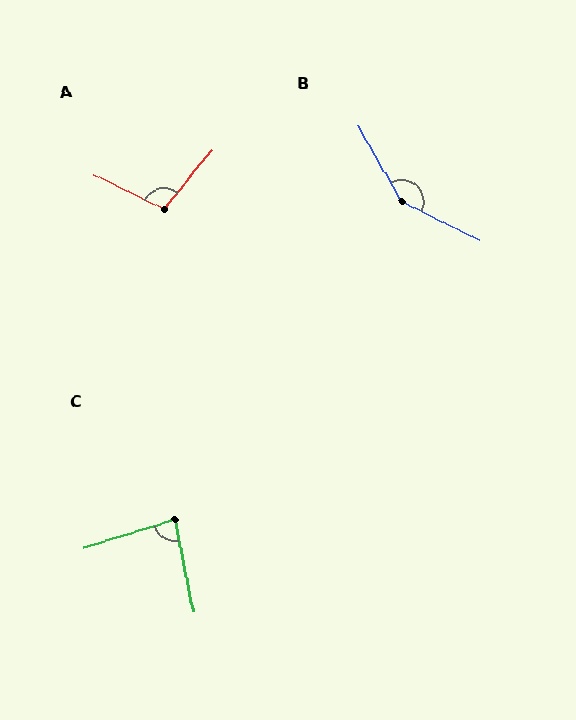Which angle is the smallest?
C, at approximately 84 degrees.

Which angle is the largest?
B, at approximately 146 degrees.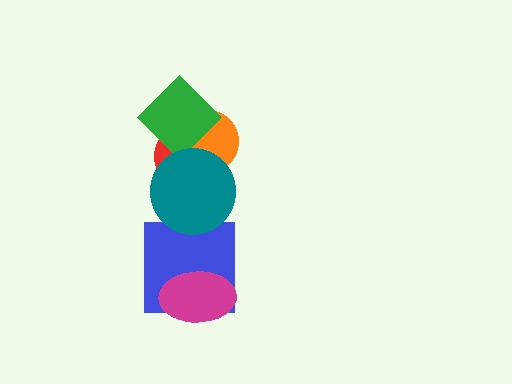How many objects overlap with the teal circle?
4 objects overlap with the teal circle.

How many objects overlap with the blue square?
2 objects overlap with the blue square.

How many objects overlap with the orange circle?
3 objects overlap with the orange circle.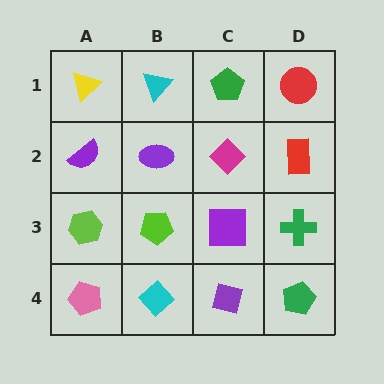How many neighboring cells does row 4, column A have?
2.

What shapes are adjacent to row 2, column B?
A cyan triangle (row 1, column B), a lime pentagon (row 3, column B), a purple semicircle (row 2, column A), a magenta diamond (row 2, column C).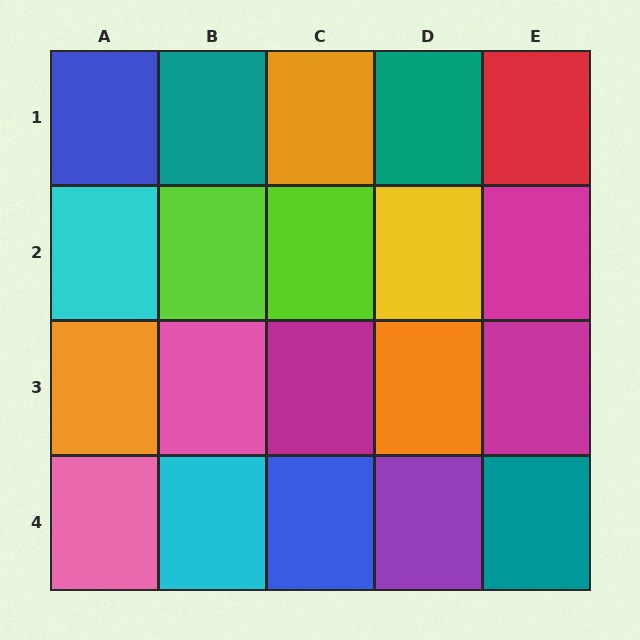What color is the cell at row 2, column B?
Lime.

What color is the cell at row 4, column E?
Teal.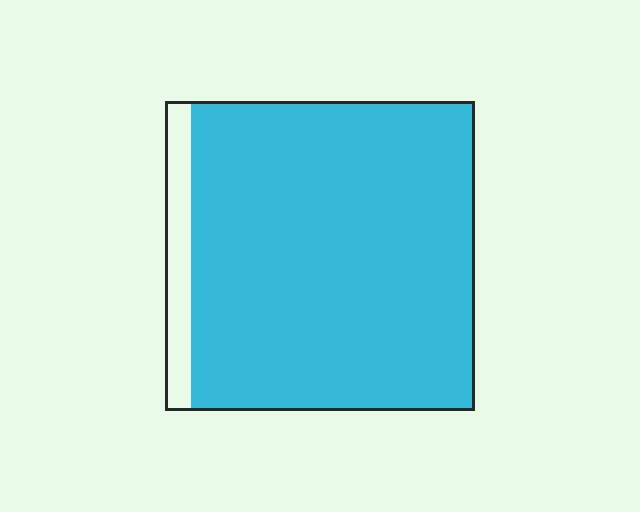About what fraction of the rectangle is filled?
About nine tenths (9/10).